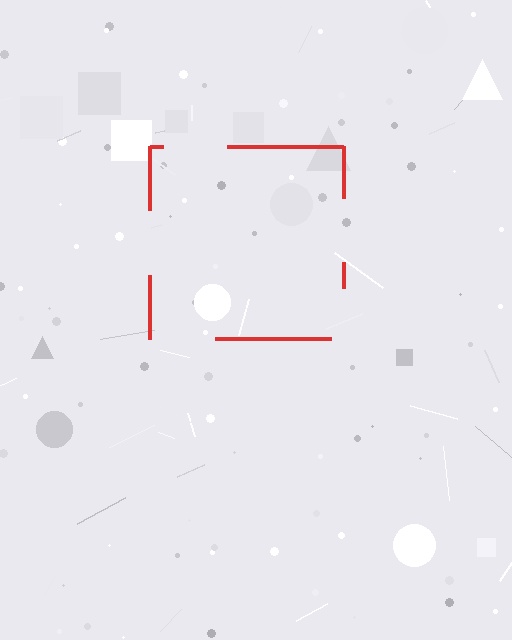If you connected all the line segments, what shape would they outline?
They would outline a square.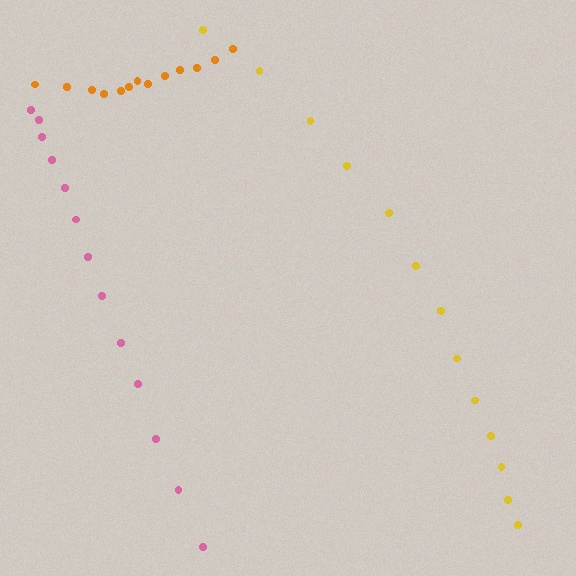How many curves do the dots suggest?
There are 3 distinct paths.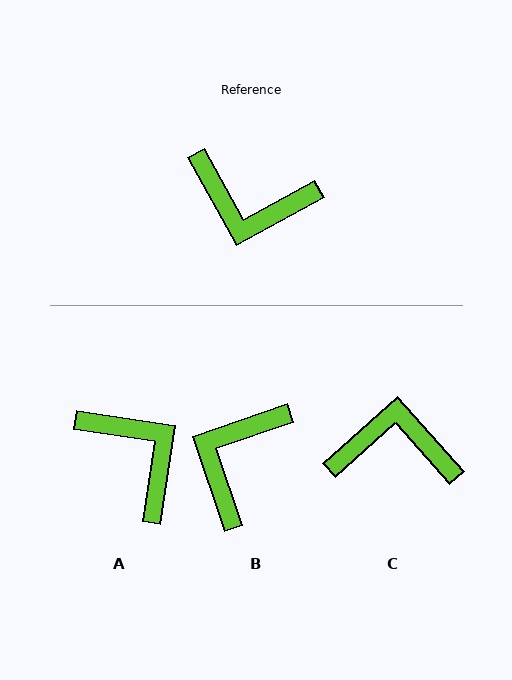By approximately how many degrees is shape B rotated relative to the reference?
Approximately 100 degrees clockwise.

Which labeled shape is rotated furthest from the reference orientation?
C, about 167 degrees away.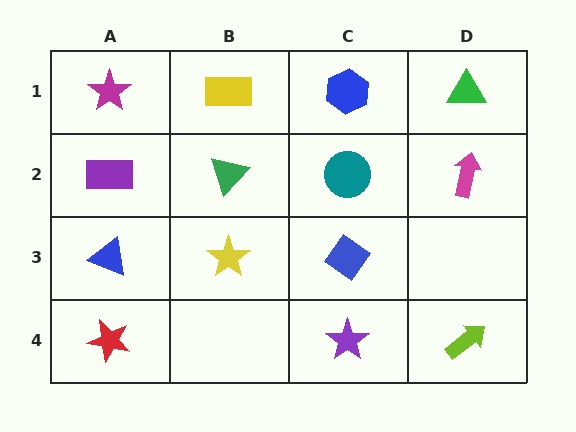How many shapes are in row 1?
4 shapes.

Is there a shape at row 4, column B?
No, that cell is empty.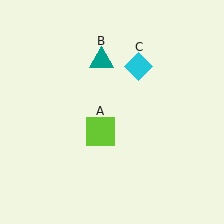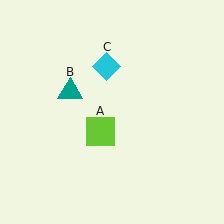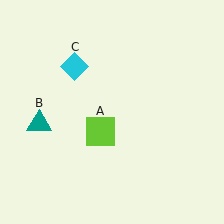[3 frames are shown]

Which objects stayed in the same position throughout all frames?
Lime square (object A) remained stationary.